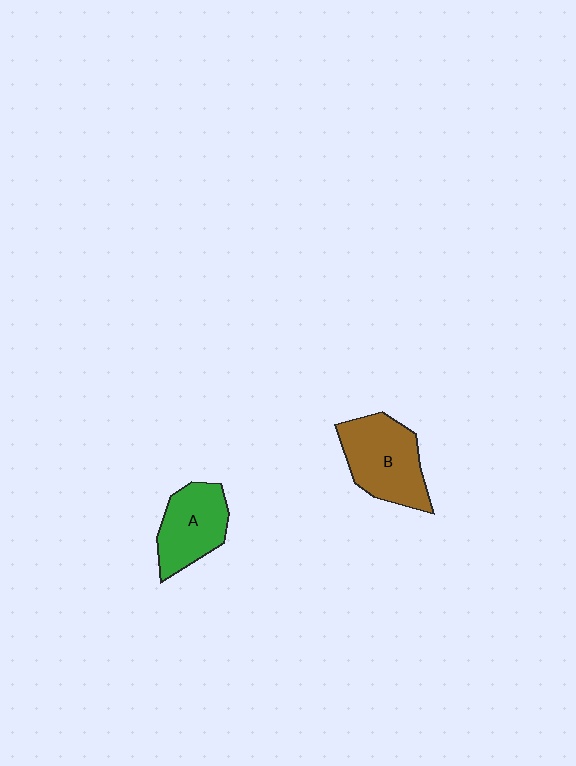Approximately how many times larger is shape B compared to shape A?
Approximately 1.2 times.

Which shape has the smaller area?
Shape A (green).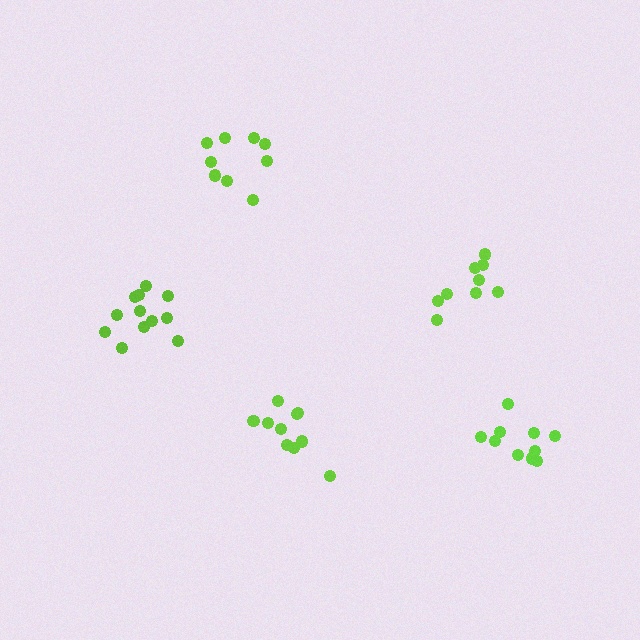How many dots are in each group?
Group 1: 10 dots, Group 2: 9 dots, Group 3: 9 dots, Group 4: 10 dots, Group 5: 12 dots (50 total).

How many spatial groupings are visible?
There are 5 spatial groupings.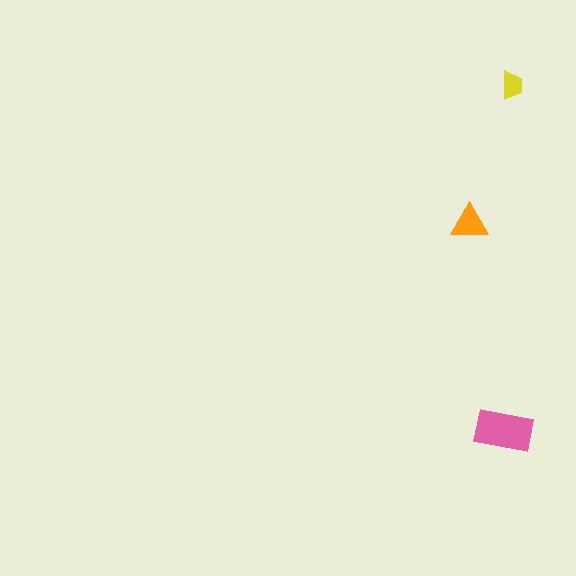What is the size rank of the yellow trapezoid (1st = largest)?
3rd.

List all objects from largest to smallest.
The pink rectangle, the orange triangle, the yellow trapezoid.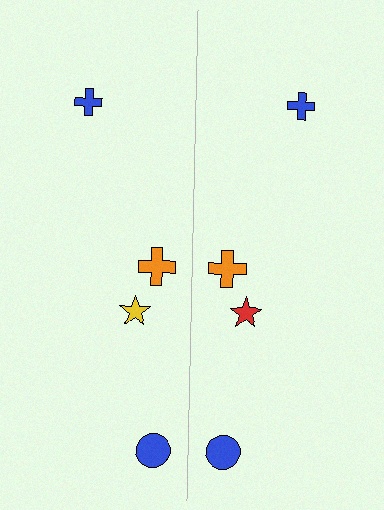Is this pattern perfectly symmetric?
No, the pattern is not perfectly symmetric. The red star on the right side breaks the symmetry — its mirror counterpart is yellow.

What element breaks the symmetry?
The red star on the right side breaks the symmetry — its mirror counterpart is yellow.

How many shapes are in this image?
There are 8 shapes in this image.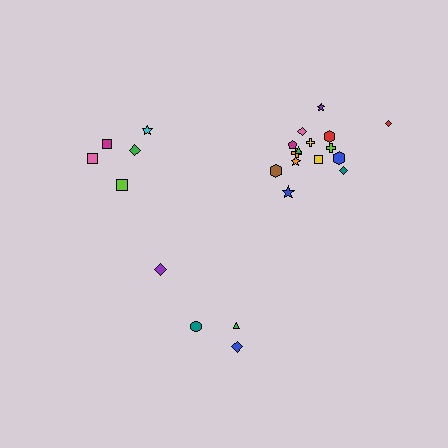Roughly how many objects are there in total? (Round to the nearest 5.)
Roughly 25 objects in total.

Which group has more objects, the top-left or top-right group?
The top-right group.